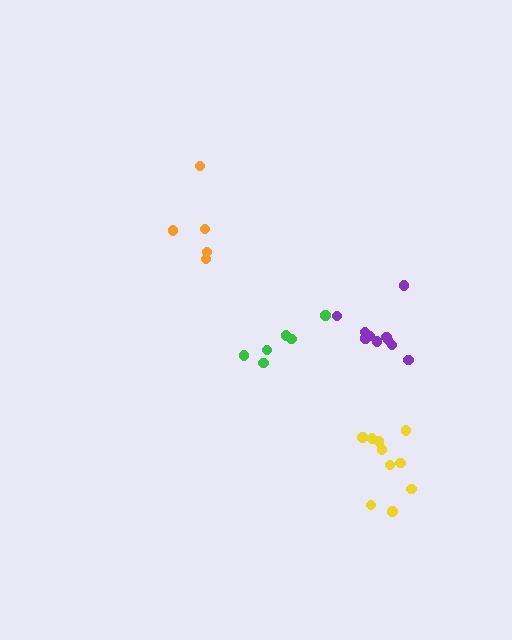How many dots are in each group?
Group 1: 10 dots, Group 2: 6 dots, Group 3: 10 dots, Group 4: 5 dots (31 total).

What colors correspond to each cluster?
The clusters are colored: purple, green, yellow, orange.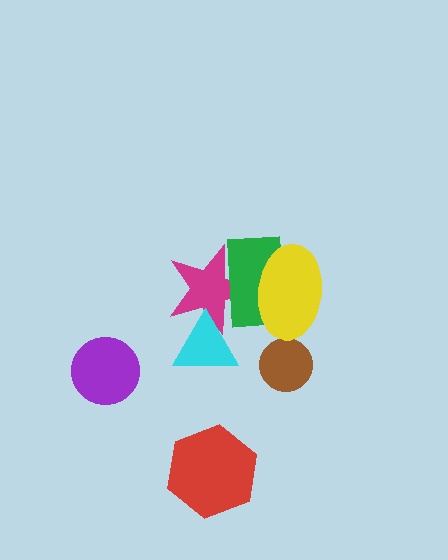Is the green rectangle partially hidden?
Yes, it is partially covered by another shape.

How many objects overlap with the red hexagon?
0 objects overlap with the red hexagon.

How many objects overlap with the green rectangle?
2 objects overlap with the green rectangle.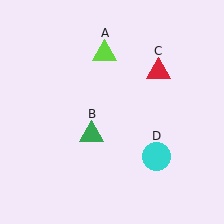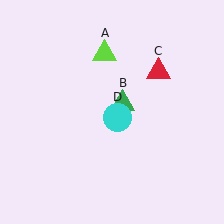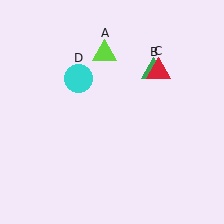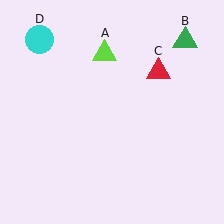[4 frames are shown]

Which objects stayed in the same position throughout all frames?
Lime triangle (object A) and red triangle (object C) remained stationary.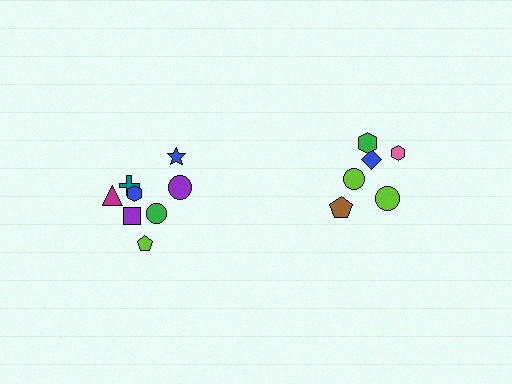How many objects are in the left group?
There are 8 objects.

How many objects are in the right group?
There are 6 objects.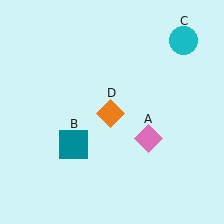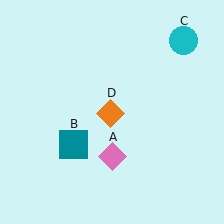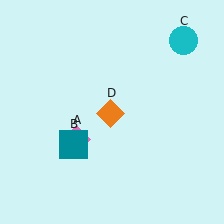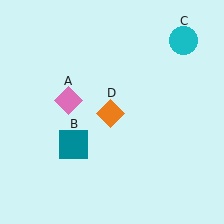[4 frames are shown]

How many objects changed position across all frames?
1 object changed position: pink diamond (object A).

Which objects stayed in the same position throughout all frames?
Teal square (object B) and cyan circle (object C) and orange diamond (object D) remained stationary.